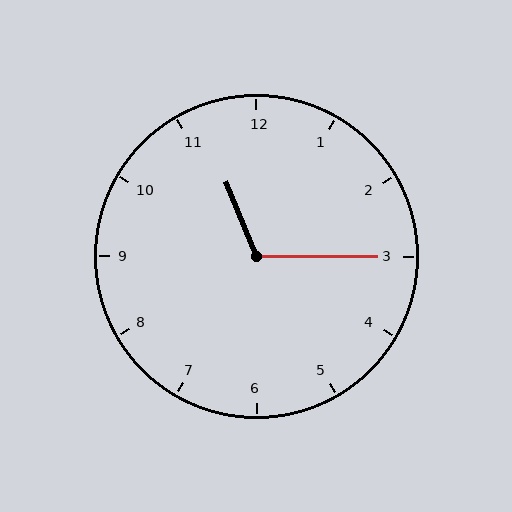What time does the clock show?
11:15.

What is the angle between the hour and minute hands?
Approximately 112 degrees.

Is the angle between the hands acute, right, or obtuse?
It is obtuse.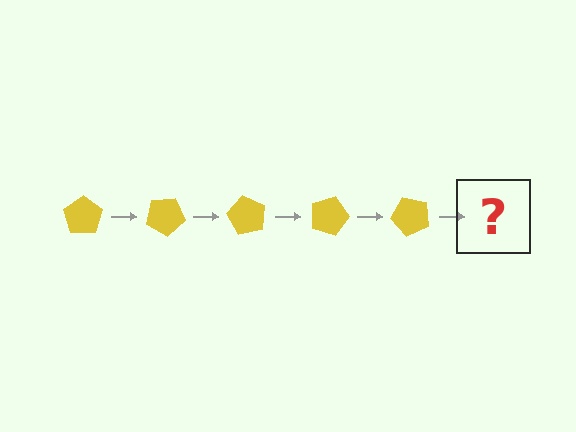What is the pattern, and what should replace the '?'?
The pattern is that the pentagon rotates 30 degrees each step. The '?' should be a yellow pentagon rotated 150 degrees.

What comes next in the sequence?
The next element should be a yellow pentagon rotated 150 degrees.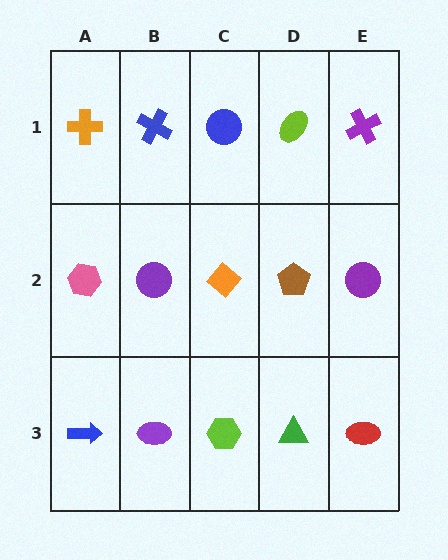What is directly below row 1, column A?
A pink hexagon.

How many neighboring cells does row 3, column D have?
3.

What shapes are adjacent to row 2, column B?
A blue cross (row 1, column B), a purple ellipse (row 3, column B), a pink hexagon (row 2, column A), an orange diamond (row 2, column C).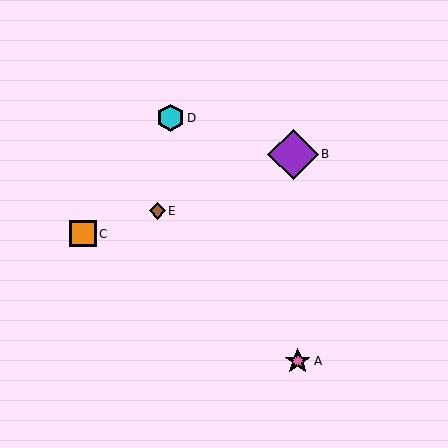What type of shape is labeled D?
Shape D is a cyan hexagon.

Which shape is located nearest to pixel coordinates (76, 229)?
The orange square (labeled C) at (83, 234) is nearest to that location.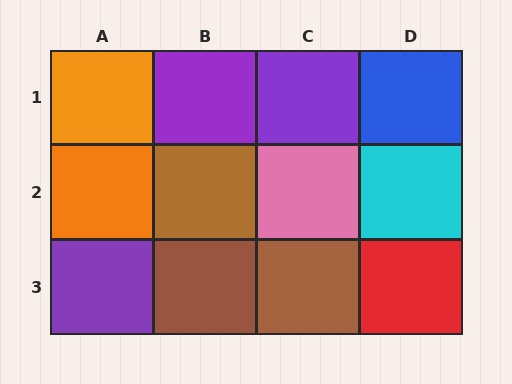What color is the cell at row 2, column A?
Orange.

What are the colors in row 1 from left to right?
Orange, purple, purple, blue.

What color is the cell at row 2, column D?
Cyan.